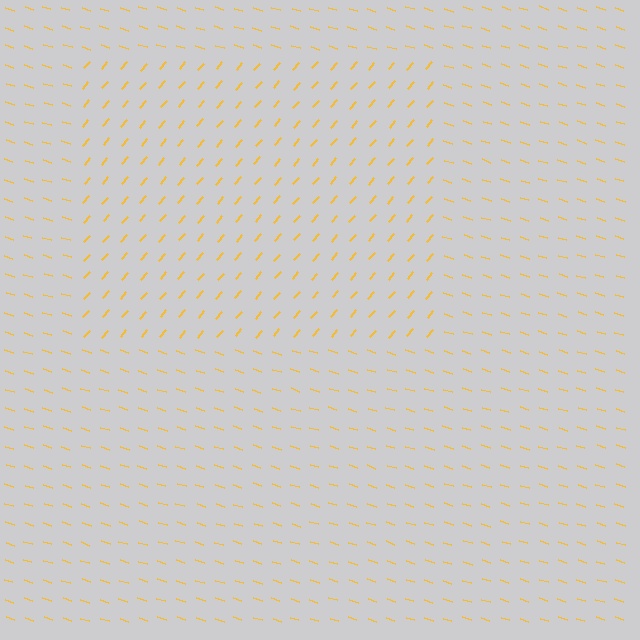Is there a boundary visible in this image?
Yes, there is a texture boundary formed by a change in line orientation.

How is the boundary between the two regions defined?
The boundary is defined purely by a change in line orientation (approximately 67 degrees difference). All lines are the same color and thickness.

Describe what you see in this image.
The image is filled with small yellow line segments. A rectangle region in the image has lines oriented differently from the surrounding lines, creating a visible texture boundary.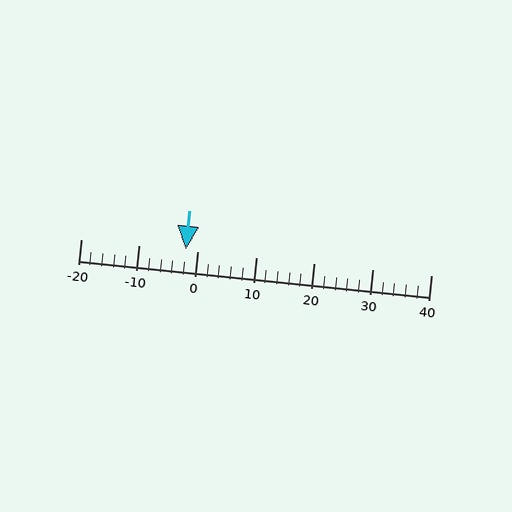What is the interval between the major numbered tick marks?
The major tick marks are spaced 10 units apart.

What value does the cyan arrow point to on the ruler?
The cyan arrow points to approximately -2.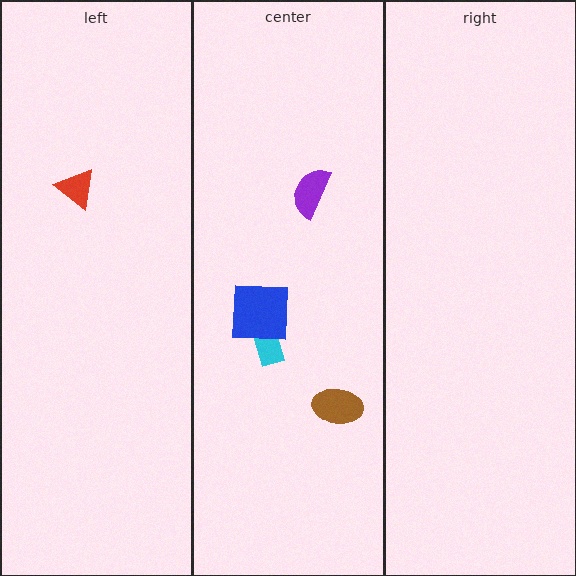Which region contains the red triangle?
The left region.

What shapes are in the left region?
The red triangle.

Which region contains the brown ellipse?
The center region.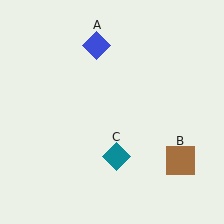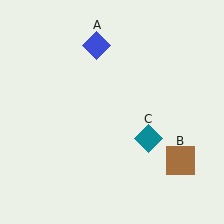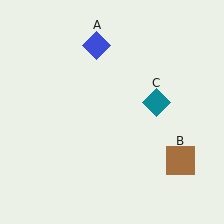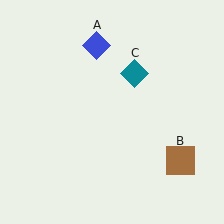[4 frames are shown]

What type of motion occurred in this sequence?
The teal diamond (object C) rotated counterclockwise around the center of the scene.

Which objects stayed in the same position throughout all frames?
Blue diamond (object A) and brown square (object B) remained stationary.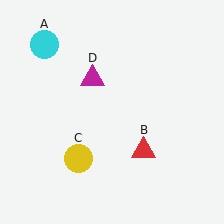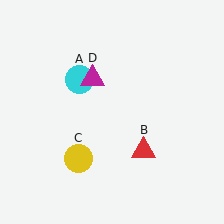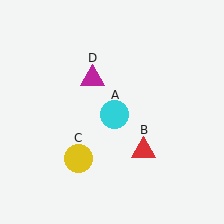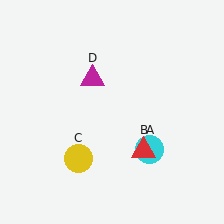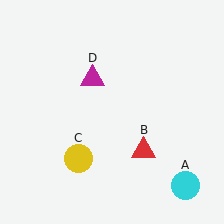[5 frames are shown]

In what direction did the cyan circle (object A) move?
The cyan circle (object A) moved down and to the right.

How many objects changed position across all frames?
1 object changed position: cyan circle (object A).